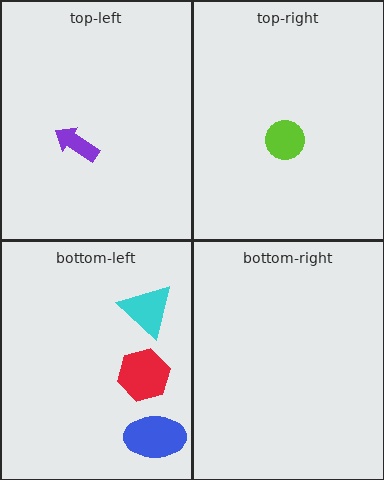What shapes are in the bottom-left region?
The blue ellipse, the red hexagon, the cyan triangle.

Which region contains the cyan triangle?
The bottom-left region.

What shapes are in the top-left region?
The purple arrow.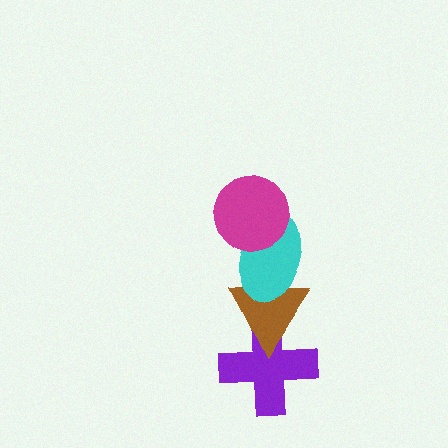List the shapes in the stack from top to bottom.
From top to bottom: the magenta circle, the cyan ellipse, the brown triangle, the purple cross.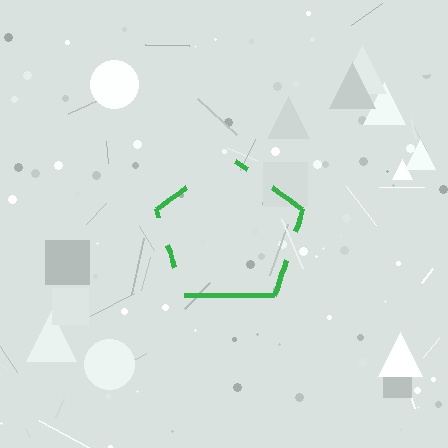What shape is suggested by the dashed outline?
The dashed outline suggests a pentagon.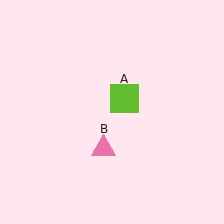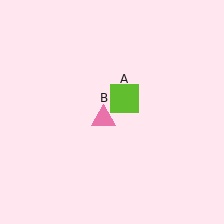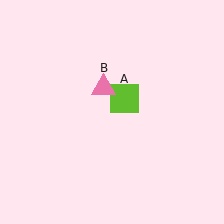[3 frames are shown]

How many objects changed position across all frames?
1 object changed position: pink triangle (object B).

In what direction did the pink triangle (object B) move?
The pink triangle (object B) moved up.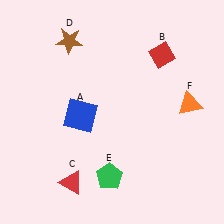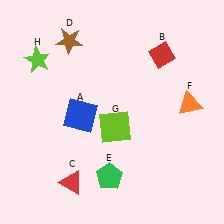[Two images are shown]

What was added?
A lime square (G), a lime star (H) were added in Image 2.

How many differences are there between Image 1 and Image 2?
There are 2 differences between the two images.